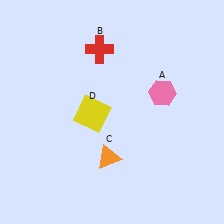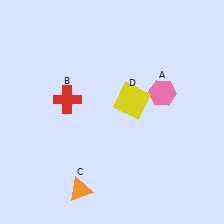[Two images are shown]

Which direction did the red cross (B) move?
The red cross (B) moved down.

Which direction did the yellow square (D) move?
The yellow square (D) moved right.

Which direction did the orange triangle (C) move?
The orange triangle (C) moved down.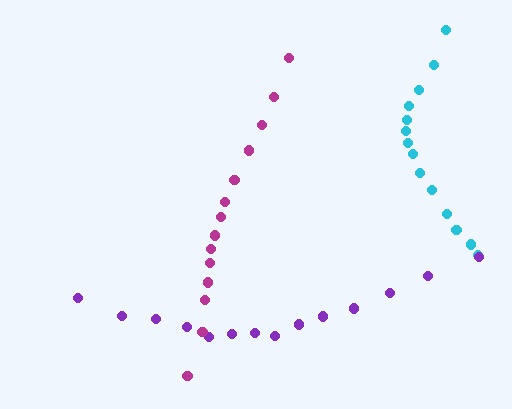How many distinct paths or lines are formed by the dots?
There are 3 distinct paths.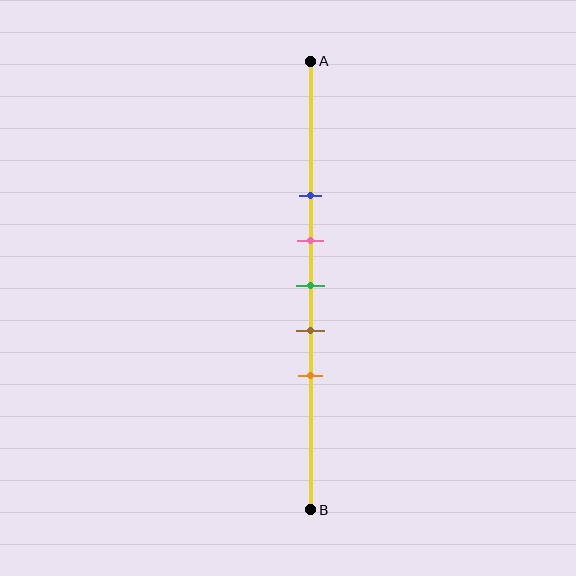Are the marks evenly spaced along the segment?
Yes, the marks are approximately evenly spaced.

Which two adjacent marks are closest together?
The pink and green marks are the closest adjacent pair.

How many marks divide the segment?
There are 5 marks dividing the segment.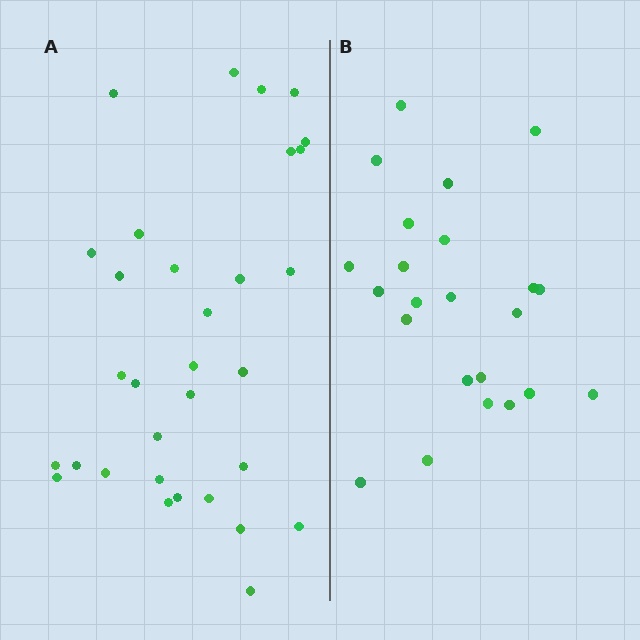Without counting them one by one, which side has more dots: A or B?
Region A (the left region) has more dots.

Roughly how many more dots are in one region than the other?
Region A has roughly 8 or so more dots than region B.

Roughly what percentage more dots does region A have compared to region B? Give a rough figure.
About 40% more.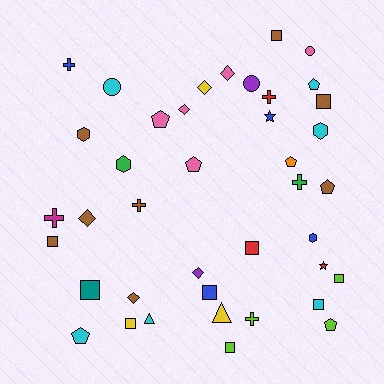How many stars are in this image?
There are 2 stars.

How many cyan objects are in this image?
There are 6 cyan objects.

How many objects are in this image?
There are 40 objects.